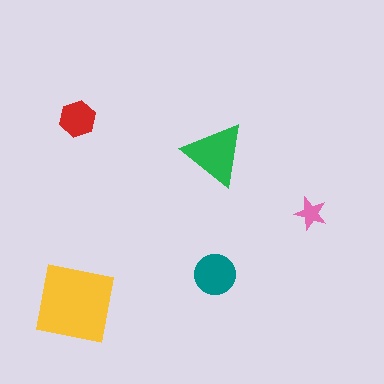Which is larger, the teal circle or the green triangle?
The green triangle.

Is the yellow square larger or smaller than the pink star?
Larger.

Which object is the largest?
The yellow square.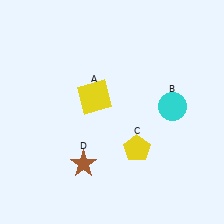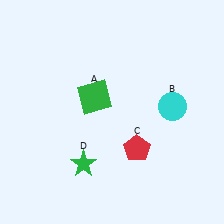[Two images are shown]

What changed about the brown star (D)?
In Image 1, D is brown. In Image 2, it changed to green.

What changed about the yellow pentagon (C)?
In Image 1, C is yellow. In Image 2, it changed to red.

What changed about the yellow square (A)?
In Image 1, A is yellow. In Image 2, it changed to green.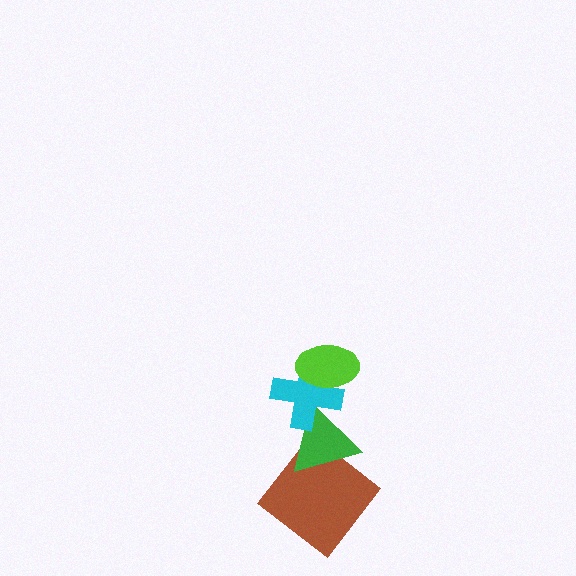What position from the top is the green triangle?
The green triangle is 3rd from the top.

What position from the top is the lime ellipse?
The lime ellipse is 1st from the top.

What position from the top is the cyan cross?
The cyan cross is 2nd from the top.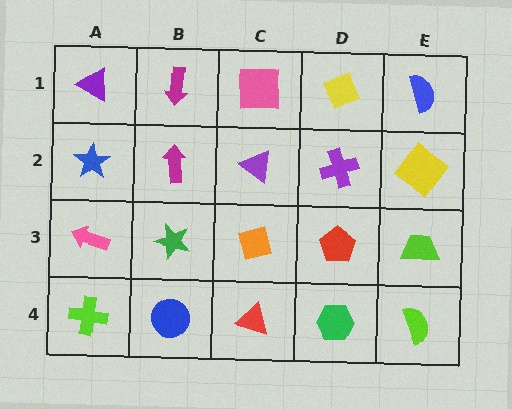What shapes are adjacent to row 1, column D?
A purple cross (row 2, column D), a pink square (row 1, column C), a blue semicircle (row 1, column E).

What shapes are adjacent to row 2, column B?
A magenta arrow (row 1, column B), a green star (row 3, column B), a blue star (row 2, column A), a purple triangle (row 2, column C).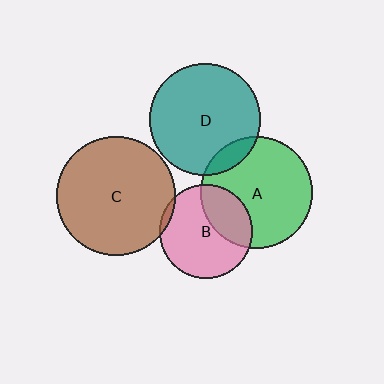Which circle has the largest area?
Circle C (brown).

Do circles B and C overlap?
Yes.